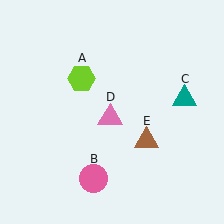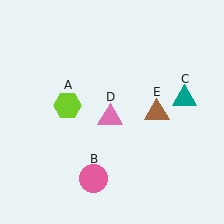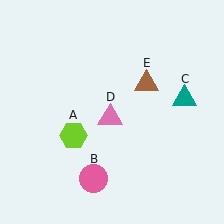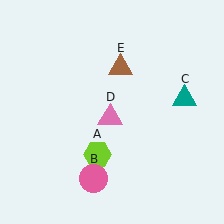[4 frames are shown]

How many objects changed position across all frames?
2 objects changed position: lime hexagon (object A), brown triangle (object E).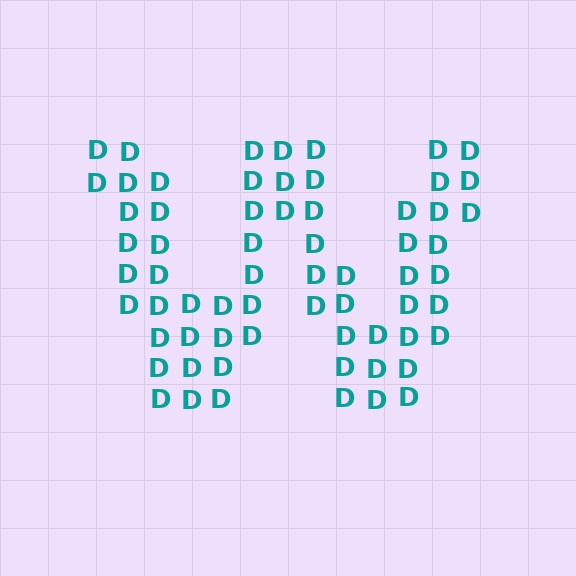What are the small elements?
The small elements are letter D's.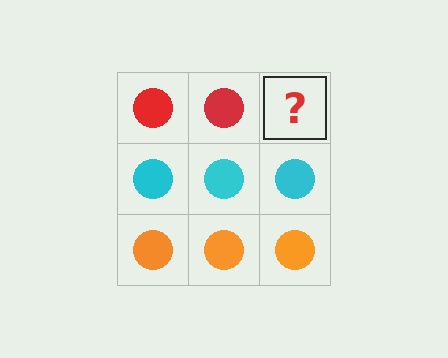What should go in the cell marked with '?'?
The missing cell should contain a red circle.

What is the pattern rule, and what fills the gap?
The rule is that each row has a consistent color. The gap should be filled with a red circle.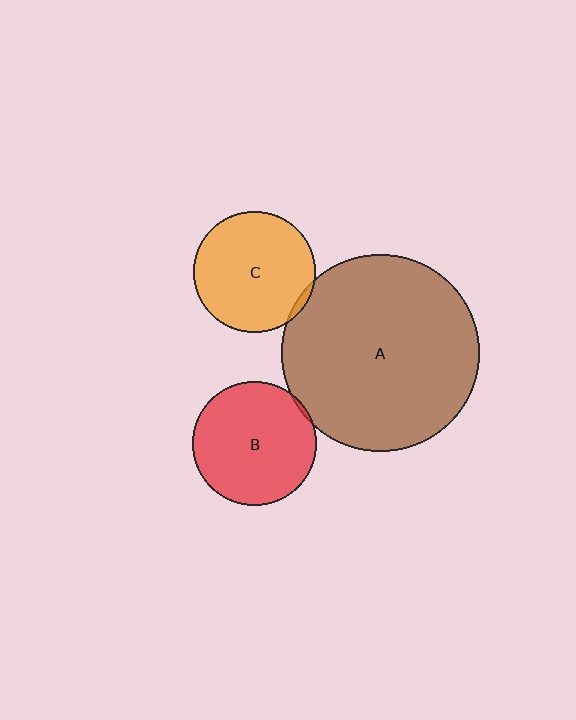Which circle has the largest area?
Circle A (brown).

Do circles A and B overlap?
Yes.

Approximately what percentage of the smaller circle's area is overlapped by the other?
Approximately 5%.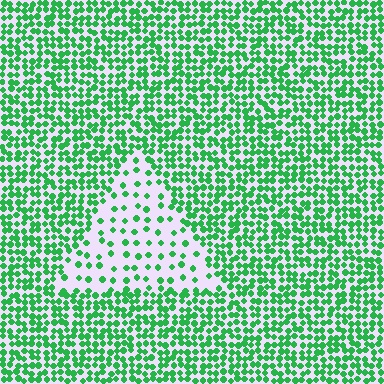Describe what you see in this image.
The image contains small green elements arranged at two different densities. A triangle-shaped region is visible where the elements are less densely packed than the surrounding area.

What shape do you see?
I see a triangle.